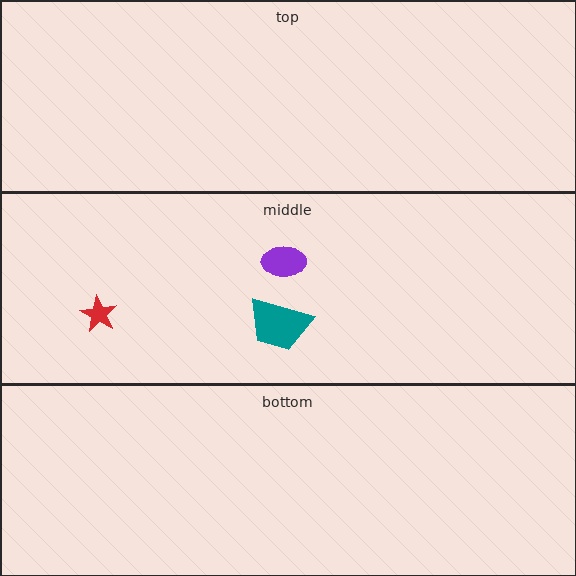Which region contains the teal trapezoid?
The middle region.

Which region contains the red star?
The middle region.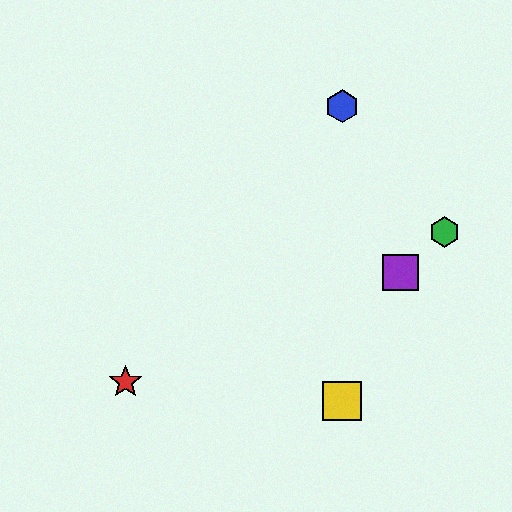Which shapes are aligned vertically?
The blue hexagon, the yellow square are aligned vertically.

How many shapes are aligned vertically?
2 shapes (the blue hexagon, the yellow square) are aligned vertically.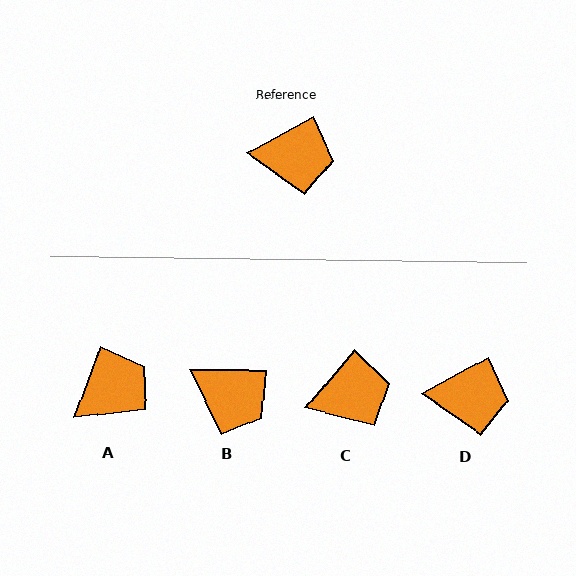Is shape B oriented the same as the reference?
No, it is off by about 28 degrees.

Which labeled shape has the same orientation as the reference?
D.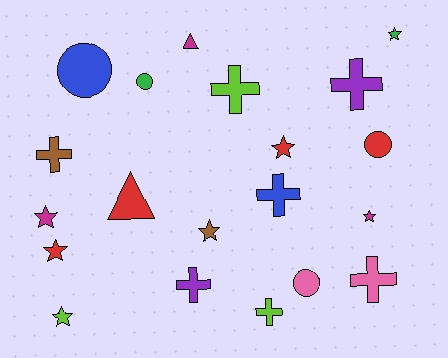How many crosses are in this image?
There are 7 crosses.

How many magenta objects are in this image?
There are 3 magenta objects.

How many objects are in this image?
There are 20 objects.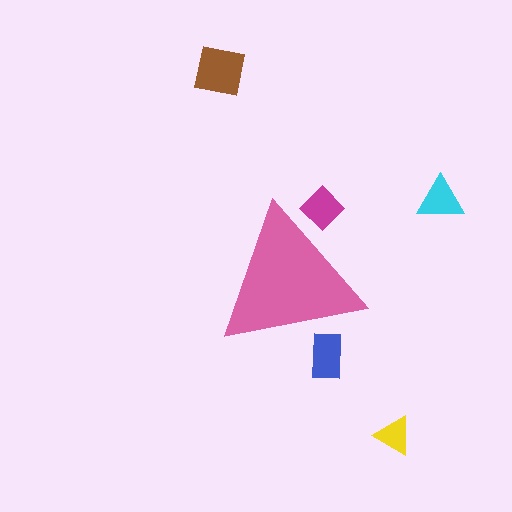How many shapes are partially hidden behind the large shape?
2 shapes are partially hidden.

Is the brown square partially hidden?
No, the brown square is fully visible.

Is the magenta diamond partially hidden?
Yes, the magenta diamond is partially hidden behind the pink triangle.